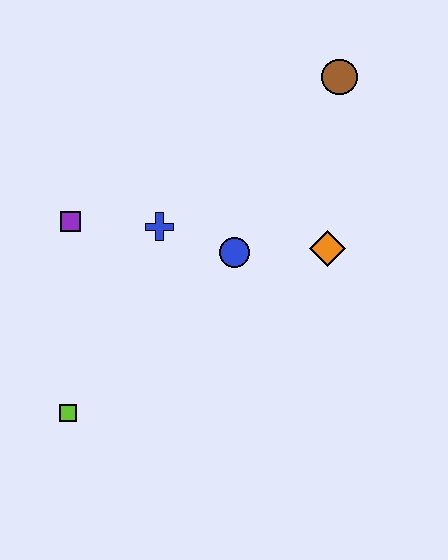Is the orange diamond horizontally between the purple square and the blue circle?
No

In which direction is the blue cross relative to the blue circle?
The blue cross is to the left of the blue circle.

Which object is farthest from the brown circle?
The lime square is farthest from the brown circle.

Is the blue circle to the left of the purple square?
No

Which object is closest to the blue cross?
The blue circle is closest to the blue cross.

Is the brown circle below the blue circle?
No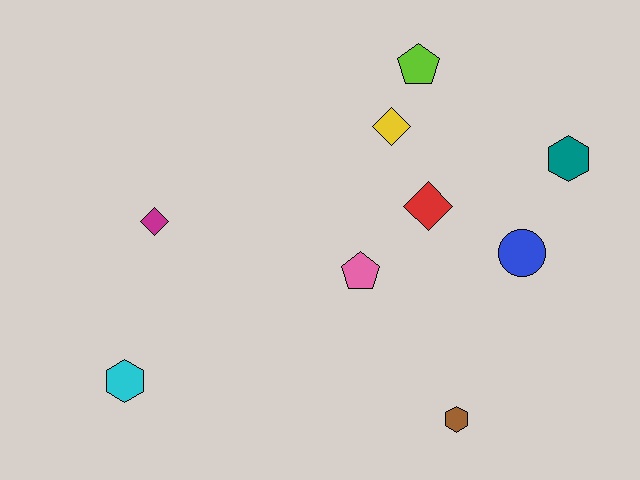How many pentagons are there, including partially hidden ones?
There are 2 pentagons.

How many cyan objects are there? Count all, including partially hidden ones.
There is 1 cyan object.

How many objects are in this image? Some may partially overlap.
There are 9 objects.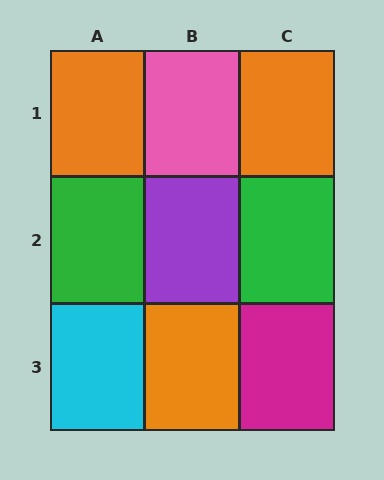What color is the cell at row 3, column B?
Orange.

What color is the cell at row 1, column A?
Orange.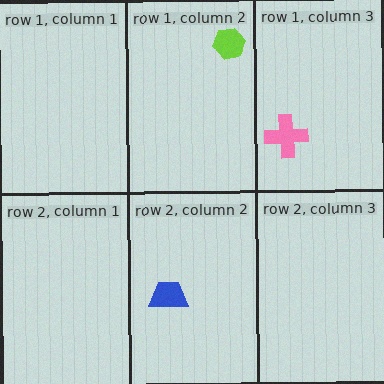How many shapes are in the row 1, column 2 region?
1.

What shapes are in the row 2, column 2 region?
The blue trapezoid.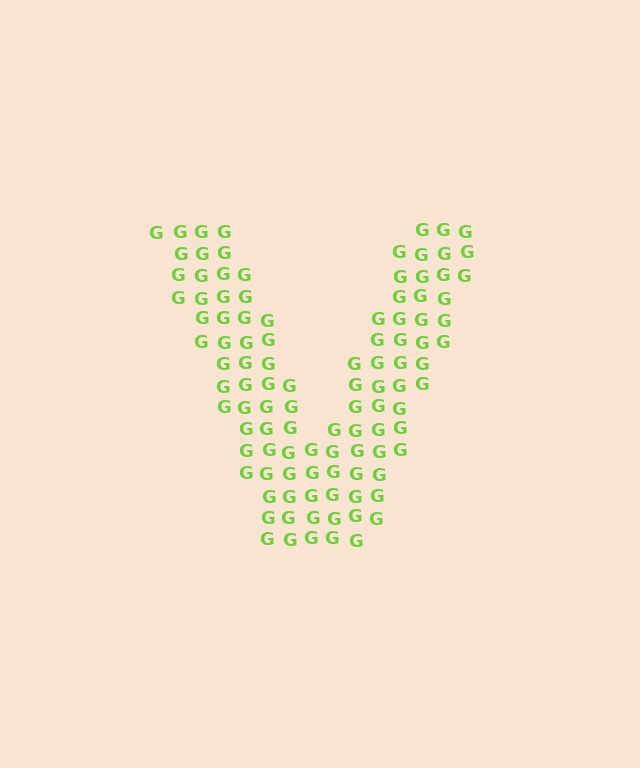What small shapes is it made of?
It is made of small letter G's.